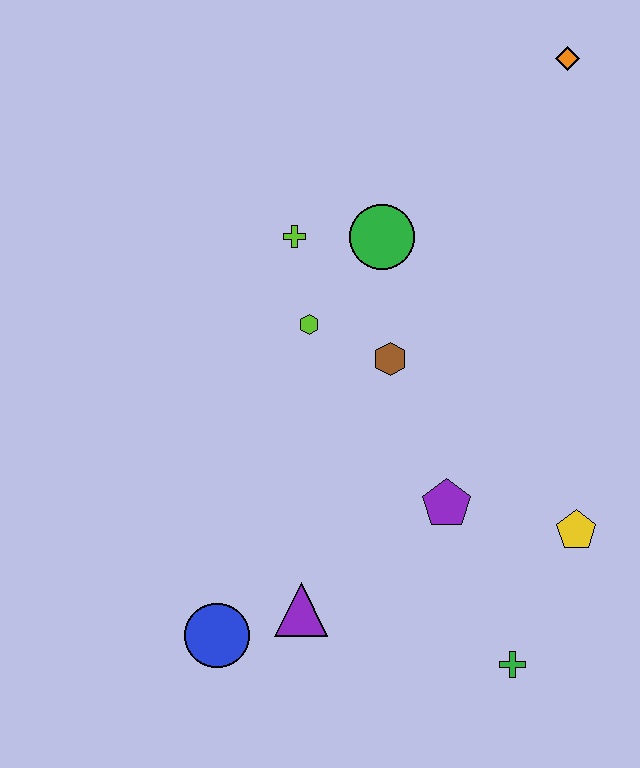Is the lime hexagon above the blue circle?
Yes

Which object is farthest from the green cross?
The orange diamond is farthest from the green cross.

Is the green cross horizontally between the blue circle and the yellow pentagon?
Yes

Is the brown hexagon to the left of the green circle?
No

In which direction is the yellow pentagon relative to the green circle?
The yellow pentagon is below the green circle.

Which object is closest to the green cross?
The yellow pentagon is closest to the green cross.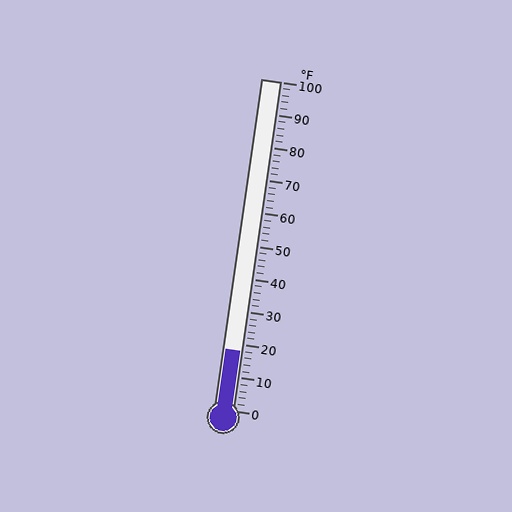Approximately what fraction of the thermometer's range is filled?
The thermometer is filled to approximately 20% of its range.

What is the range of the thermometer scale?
The thermometer scale ranges from 0°F to 100°F.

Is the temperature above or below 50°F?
The temperature is below 50°F.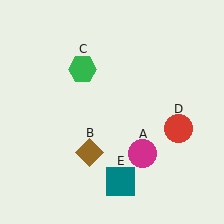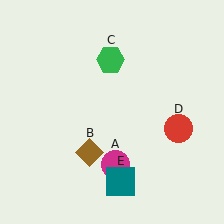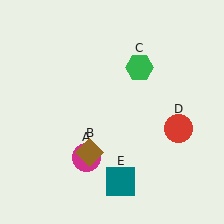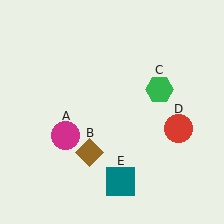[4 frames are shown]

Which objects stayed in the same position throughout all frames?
Brown diamond (object B) and red circle (object D) and teal square (object E) remained stationary.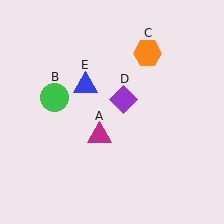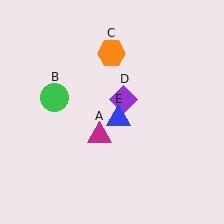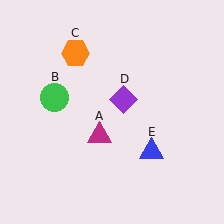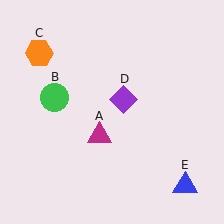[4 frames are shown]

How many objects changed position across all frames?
2 objects changed position: orange hexagon (object C), blue triangle (object E).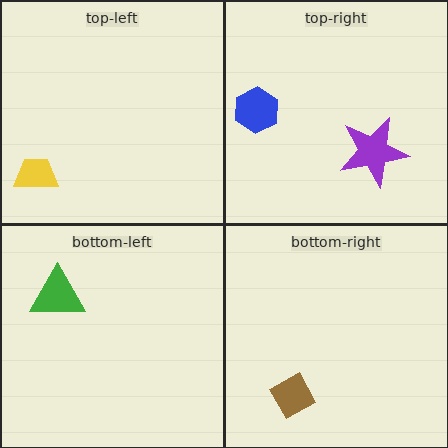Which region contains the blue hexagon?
The top-right region.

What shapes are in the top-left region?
The yellow trapezoid.